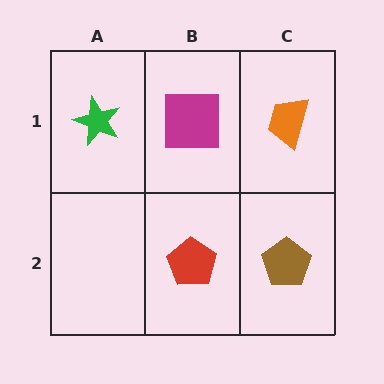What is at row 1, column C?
An orange trapezoid.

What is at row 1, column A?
A green star.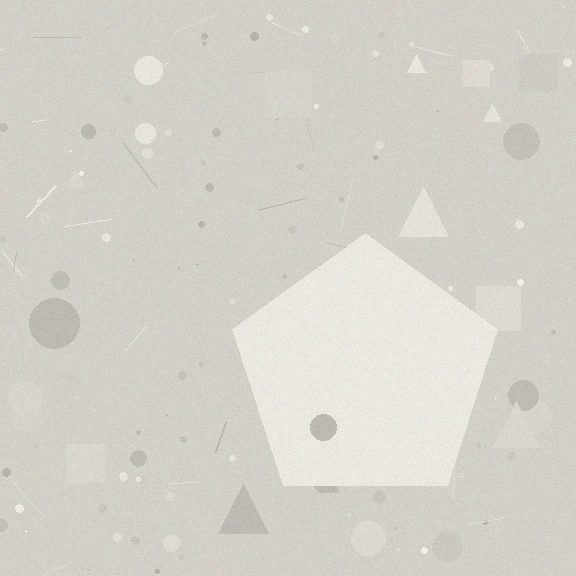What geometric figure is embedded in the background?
A pentagon is embedded in the background.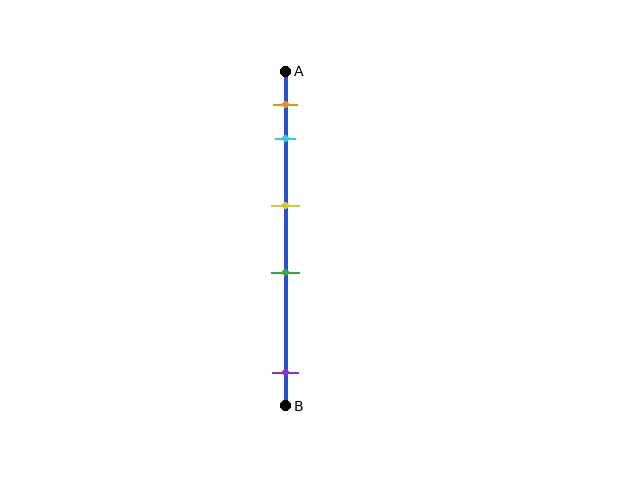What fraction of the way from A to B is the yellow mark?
The yellow mark is approximately 40% (0.4) of the way from A to B.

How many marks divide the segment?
There are 5 marks dividing the segment.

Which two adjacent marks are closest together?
The orange and cyan marks are the closest adjacent pair.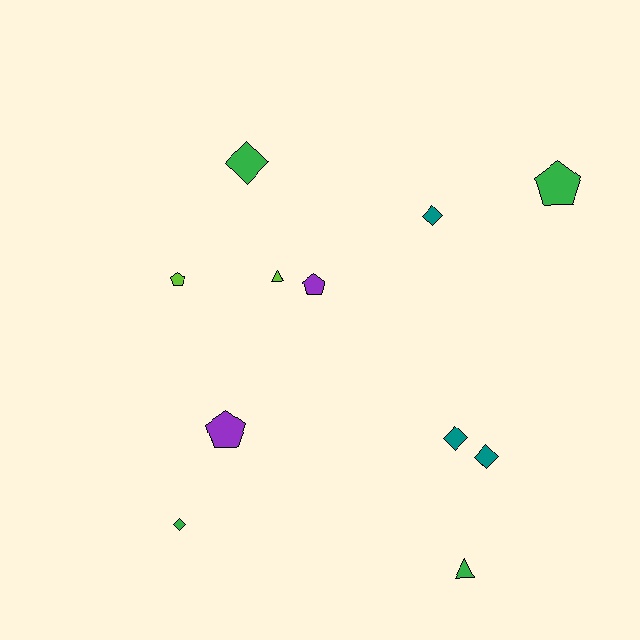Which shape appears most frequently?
Diamond, with 5 objects.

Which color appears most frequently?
Green, with 4 objects.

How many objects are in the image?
There are 11 objects.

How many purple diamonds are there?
There are no purple diamonds.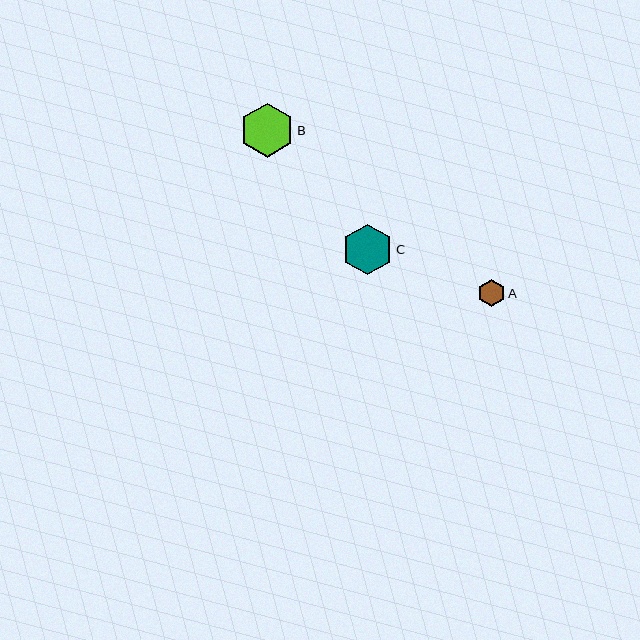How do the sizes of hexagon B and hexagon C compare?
Hexagon B and hexagon C are approximately the same size.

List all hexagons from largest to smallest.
From largest to smallest: B, C, A.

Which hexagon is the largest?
Hexagon B is the largest with a size of approximately 54 pixels.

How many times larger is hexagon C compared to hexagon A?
Hexagon C is approximately 1.9 times the size of hexagon A.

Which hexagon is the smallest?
Hexagon A is the smallest with a size of approximately 27 pixels.